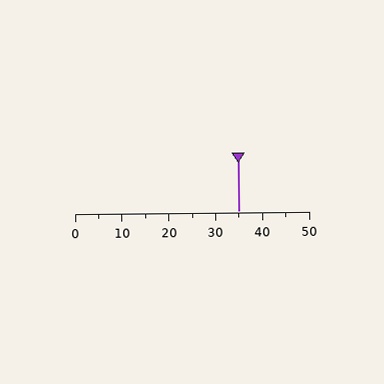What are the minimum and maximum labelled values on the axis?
The axis runs from 0 to 50.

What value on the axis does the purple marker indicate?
The marker indicates approximately 35.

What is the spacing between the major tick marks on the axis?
The major ticks are spaced 10 apart.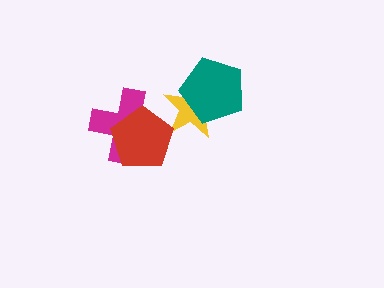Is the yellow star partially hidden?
Yes, it is partially covered by another shape.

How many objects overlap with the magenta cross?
1 object overlaps with the magenta cross.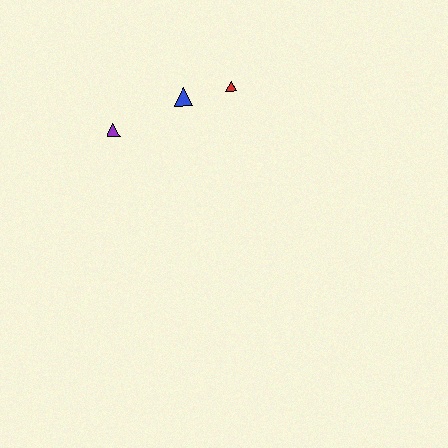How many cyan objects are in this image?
There are no cyan objects.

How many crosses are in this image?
There are no crosses.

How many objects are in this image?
There are 3 objects.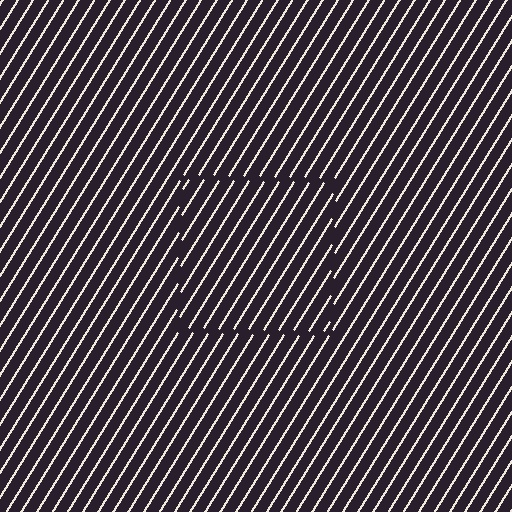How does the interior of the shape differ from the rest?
The interior of the shape contains the same grating, shifted by half a period — the contour is defined by the phase discontinuity where line-ends from the inner and outer gratings abut.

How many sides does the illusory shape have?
4 sides — the line-ends trace a square.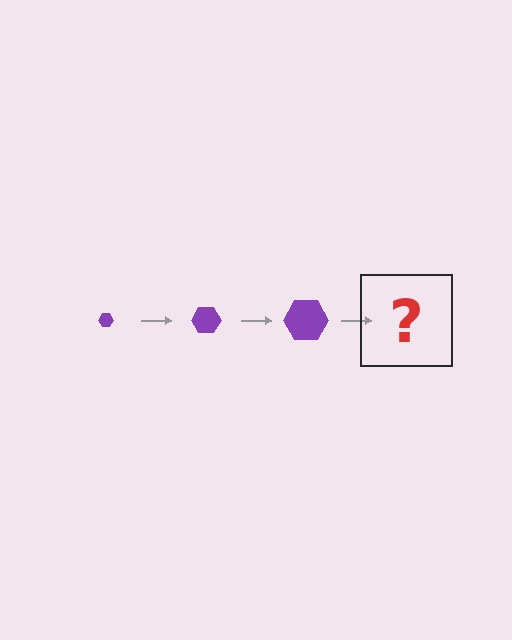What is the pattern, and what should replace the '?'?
The pattern is that the hexagon gets progressively larger each step. The '?' should be a purple hexagon, larger than the previous one.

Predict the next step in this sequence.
The next step is a purple hexagon, larger than the previous one.